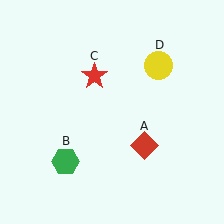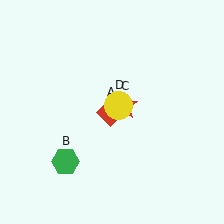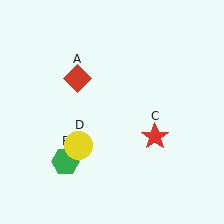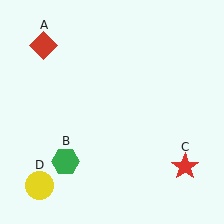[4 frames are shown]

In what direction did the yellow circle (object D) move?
The yellow circle (object D) moved down and to the left.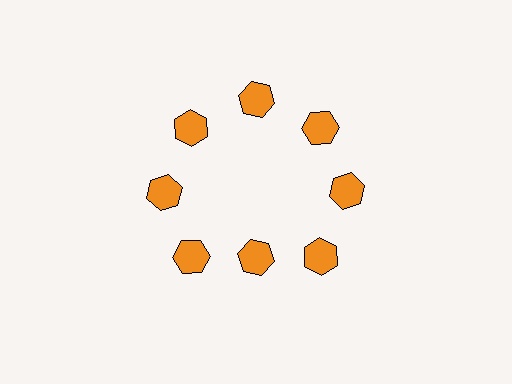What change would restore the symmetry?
The symmetry would be restored by moving it outward, back onto the ring so that all 8 hexagons sit at equal angles and equal distance from the center.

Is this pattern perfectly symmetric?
No. The 8 orange hexagons are arranged in a ring, but one element near the 6 o'clock position is pulled inward toward the center, breaking the 8-fold rotational symmetry.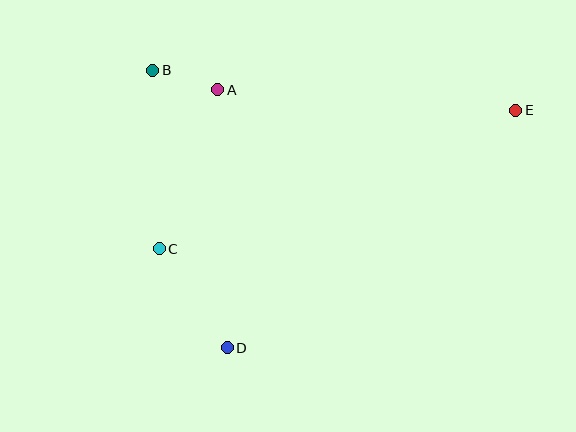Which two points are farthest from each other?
Points C and E are farthest from each other.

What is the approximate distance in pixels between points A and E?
The distance between A and E is approximately 299 pixels.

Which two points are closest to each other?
Points A and B are closest to each other.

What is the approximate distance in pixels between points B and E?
The distance between B and E is approximately 365 pixels.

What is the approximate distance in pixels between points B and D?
The distance between B and D is approximately 287 pixels.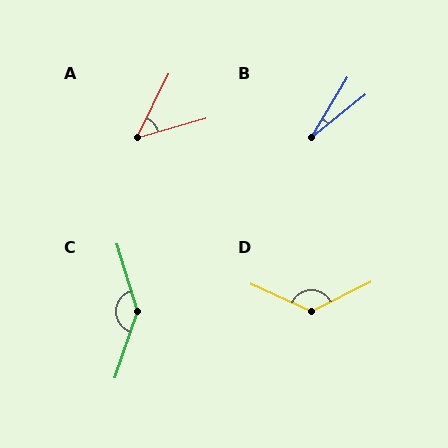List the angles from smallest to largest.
B (21°), A (48°), D (130°), C (145°).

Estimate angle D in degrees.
Approximately 130 degrees.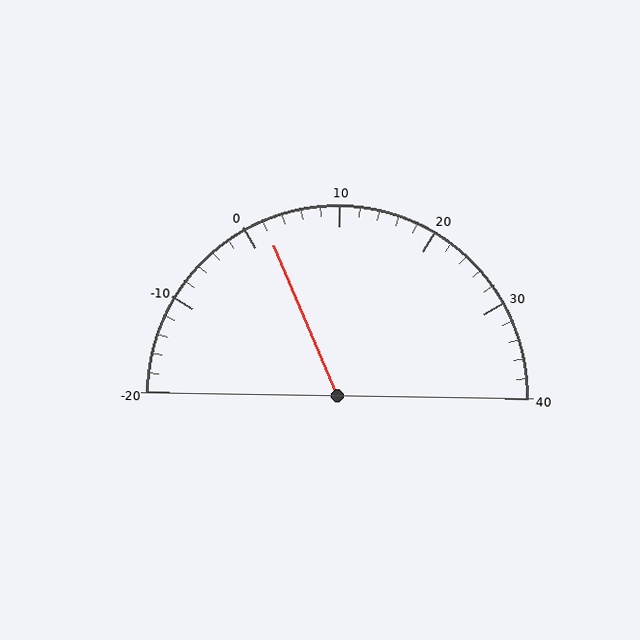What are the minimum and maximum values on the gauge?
The gauge ranges from -20 to 40.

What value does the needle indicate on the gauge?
The needle indicates approximately 2.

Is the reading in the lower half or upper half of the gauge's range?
The reading is in the lower half of the range (-20 to 40).